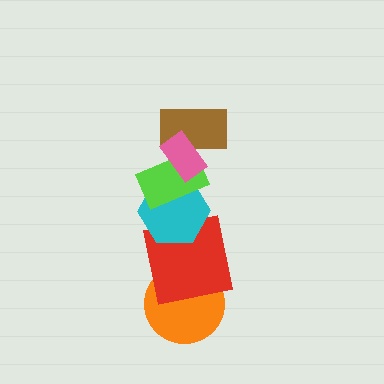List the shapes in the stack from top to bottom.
From top to bottom: the pink rectangle, the brown rectangle, the lime rectangle, the cyan hexagon, the red square, the orange circle.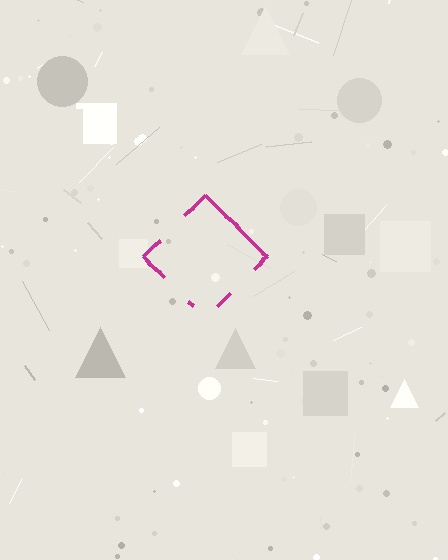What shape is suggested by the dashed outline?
The dashed outline suggests a diamond.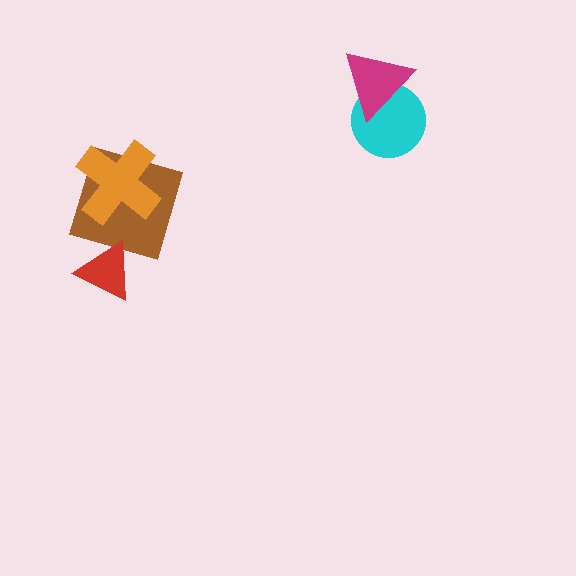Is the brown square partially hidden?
Yes, it is partially covered by another shape.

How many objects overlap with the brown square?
2 objects overlap with the brown square.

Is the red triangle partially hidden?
No, no other shape covers it.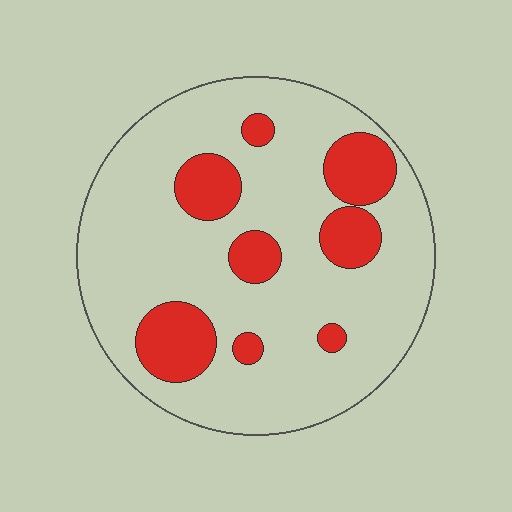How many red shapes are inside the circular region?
8.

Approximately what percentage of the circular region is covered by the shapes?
Approximately 20%.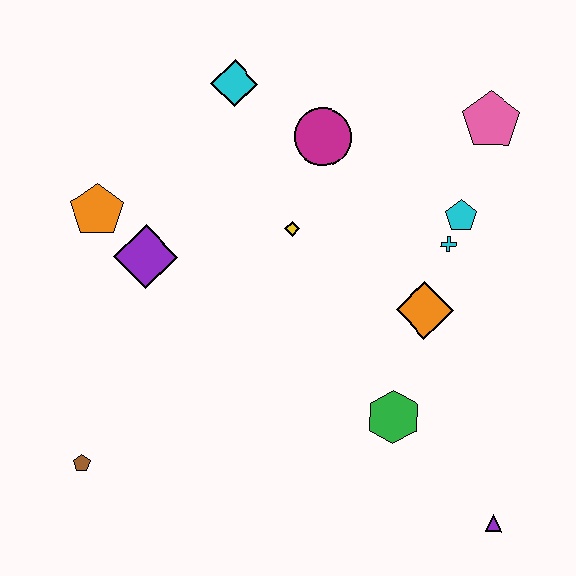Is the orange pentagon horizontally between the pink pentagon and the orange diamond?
No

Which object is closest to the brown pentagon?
The purple diamond is closest to the brown pentagon.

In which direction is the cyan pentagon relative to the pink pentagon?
The cyan pentagon is below the pink pentagon.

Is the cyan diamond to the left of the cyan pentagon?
Yes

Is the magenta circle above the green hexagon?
Yes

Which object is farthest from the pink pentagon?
The brown pentagon is farthest from the pink pentagon.